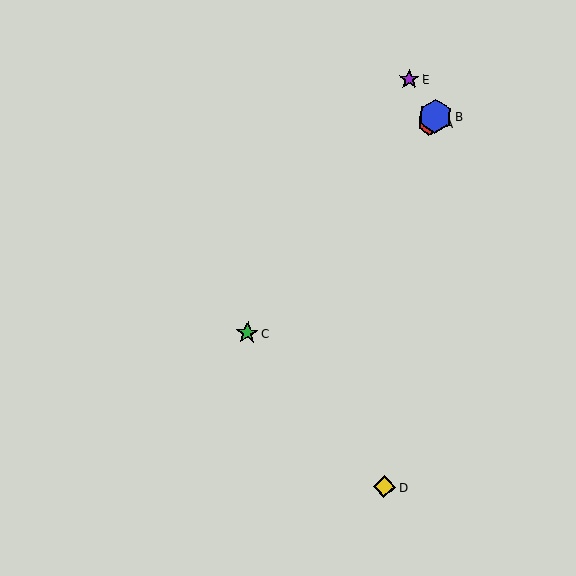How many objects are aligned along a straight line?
3 objects (A, B, C) are aligned along a straight line.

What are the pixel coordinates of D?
Object D is at (384, 487).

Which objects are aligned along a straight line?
Objects A, B, C are aligned along a straight line.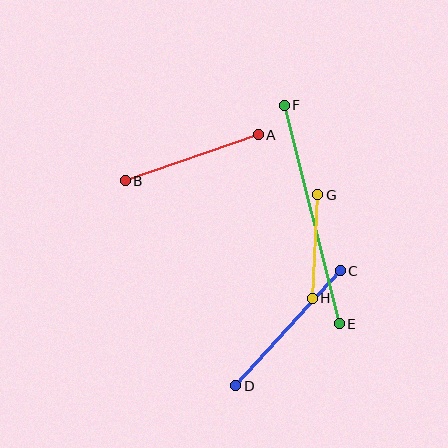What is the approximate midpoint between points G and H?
The midpoint is at approximately (315, 246) pixels.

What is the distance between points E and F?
The distance is approximately 225 pixels.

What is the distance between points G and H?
The distance is approximately 104 pixels.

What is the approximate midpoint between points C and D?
The midpoint is at approximately (288, 328) pixels.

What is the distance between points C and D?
The distance is approximately 155 pixels.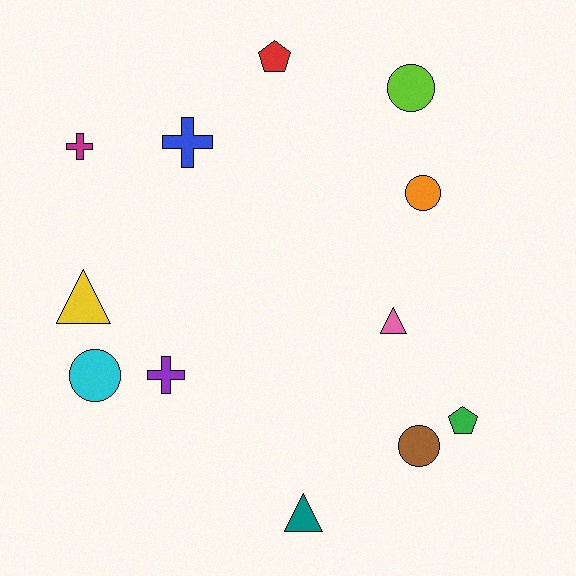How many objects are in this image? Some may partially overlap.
There are 12 objects.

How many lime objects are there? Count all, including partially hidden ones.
There is 1 lime object.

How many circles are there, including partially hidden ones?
There are 4 circles.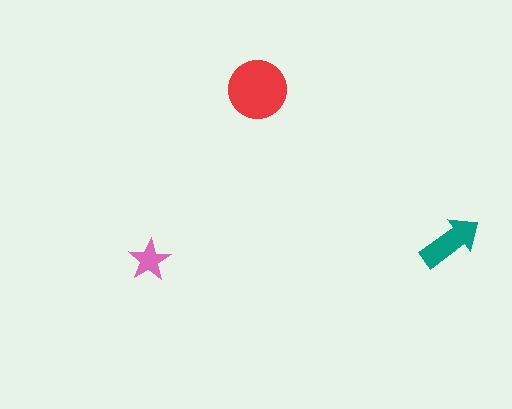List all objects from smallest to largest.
The pink star, the teal arrow, the red circle.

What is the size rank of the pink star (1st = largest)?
3rd.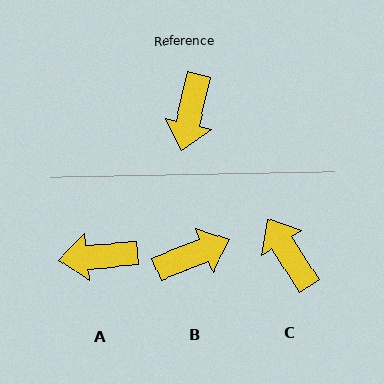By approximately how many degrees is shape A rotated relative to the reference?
Approximately 72 degrees clockwise.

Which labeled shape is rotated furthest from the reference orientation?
C, about 135 degrees away.